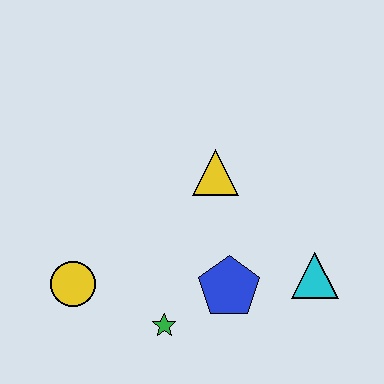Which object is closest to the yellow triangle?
The blue pentagon is closest to the yellow triangle.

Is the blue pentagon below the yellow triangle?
Yes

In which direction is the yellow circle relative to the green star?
The yellow circle is to the left of the green star.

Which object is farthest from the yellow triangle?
The yellow circle is farthest from the yellow triangle.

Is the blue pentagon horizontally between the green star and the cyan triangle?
Yes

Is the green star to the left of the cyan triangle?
Yes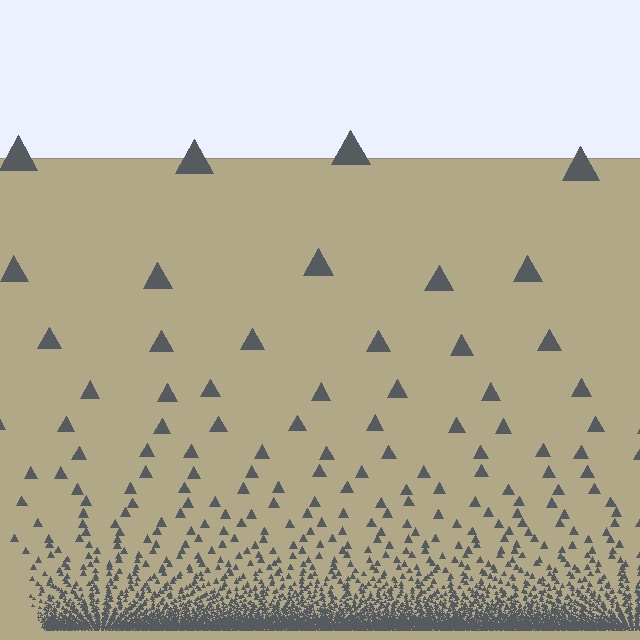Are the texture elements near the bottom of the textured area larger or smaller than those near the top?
Smaller. The gradient is inverted — elements near the bottom are smaller and denser.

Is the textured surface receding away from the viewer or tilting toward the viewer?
The surface appears to tilt toward the viewer. Texture elements get larger and sparser toward the top.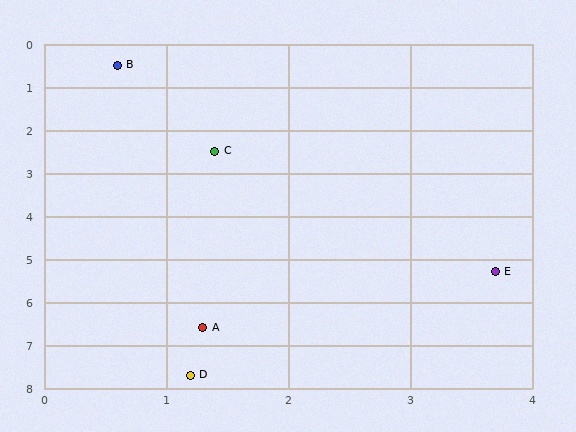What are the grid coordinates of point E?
Point E is at approximately (3.7, 5.3).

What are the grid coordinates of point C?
Point C is at approximately (1.4, 2.5).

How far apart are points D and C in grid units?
Points D and C are about 5.2 grid units apart.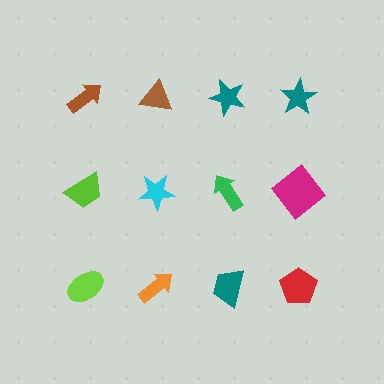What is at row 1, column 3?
A teal star.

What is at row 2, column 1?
A lime trapezoid.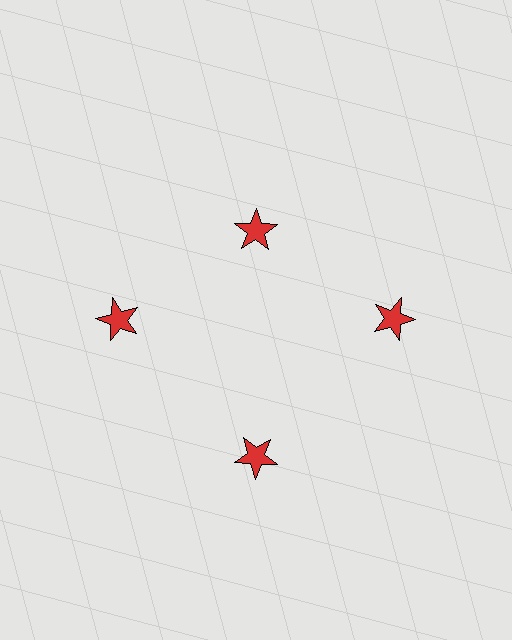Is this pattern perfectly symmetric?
No. The 4 red stars are arranged in a ring, but one element near the 12 o'clock position is pulled inward toward the center, breaking the 4-fold rotational symmetry.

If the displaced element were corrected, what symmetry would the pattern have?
It would have 4-fold rotational symmetry — the pattern would map onto itself every 90 degrees.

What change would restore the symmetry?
The symmetry would be restored by moving it outward, back onto the ring so that all 4 stars sit at equal angles and equal distance from the center.